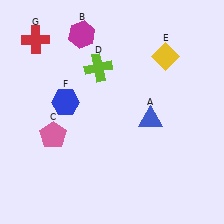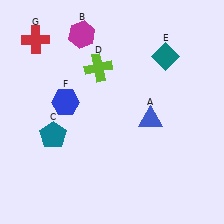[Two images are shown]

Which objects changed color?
C changed from pink to teal. E changed from yellow to teal.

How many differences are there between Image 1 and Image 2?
There are 2 differences between the two images.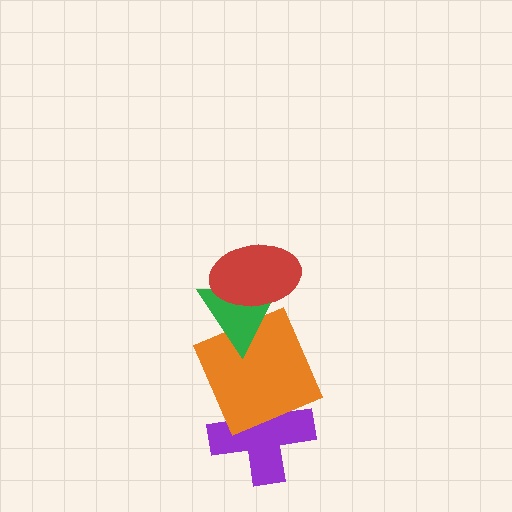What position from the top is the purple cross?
The purple cross is 4th from the top.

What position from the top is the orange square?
The orange square is 3rd from the top.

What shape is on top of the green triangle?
The red ellipse is on top of the green triangle.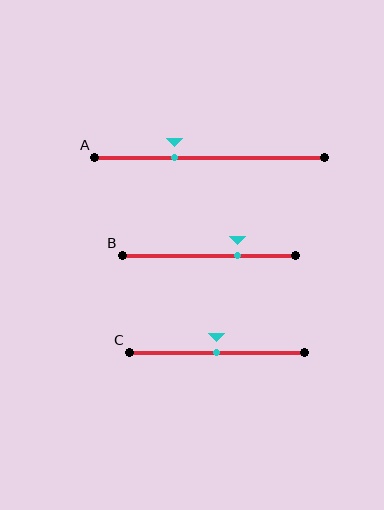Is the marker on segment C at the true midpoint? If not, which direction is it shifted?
Yes, the marker on segment C is at the true midpoint.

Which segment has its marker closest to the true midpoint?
Segment C has its marker closest to the true midpoint.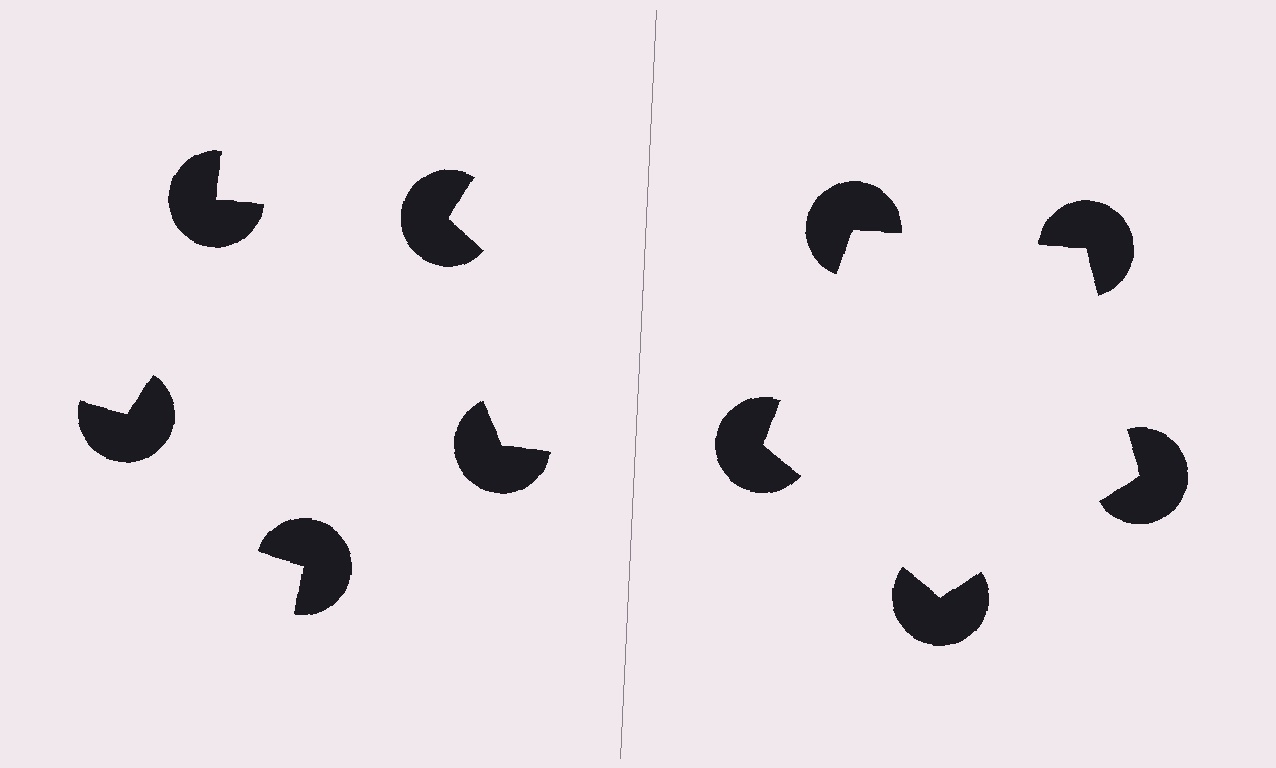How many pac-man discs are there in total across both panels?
10 — 5 on each side.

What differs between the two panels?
The pac-man discs are positioned identically on both sides; only the wedge orientations differ. On the right they align to a pentagon; on the left they are misaligned.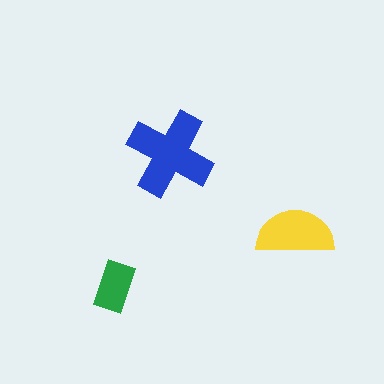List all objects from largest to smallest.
The blue cross, the yellow semicircle, the green rectangle.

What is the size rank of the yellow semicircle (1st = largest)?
2nd.